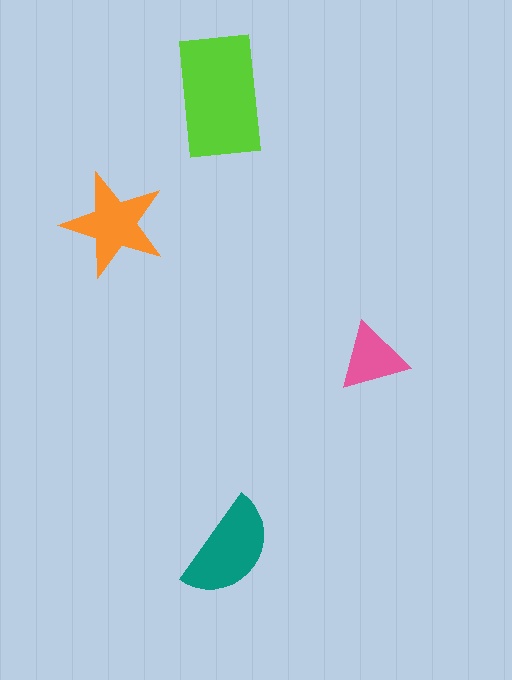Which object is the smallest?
The pink triangle.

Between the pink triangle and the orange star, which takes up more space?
The orange star.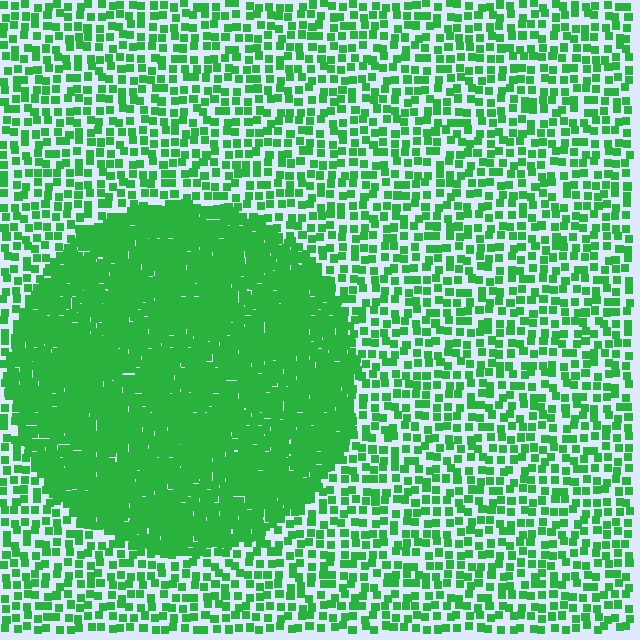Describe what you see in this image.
The image contains small green elements arranged at two different densities. A circle-shaped region is visible where the elements are more densely packed than the surrounding area.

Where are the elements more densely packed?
The elements are more densely packed inside the circle boundary.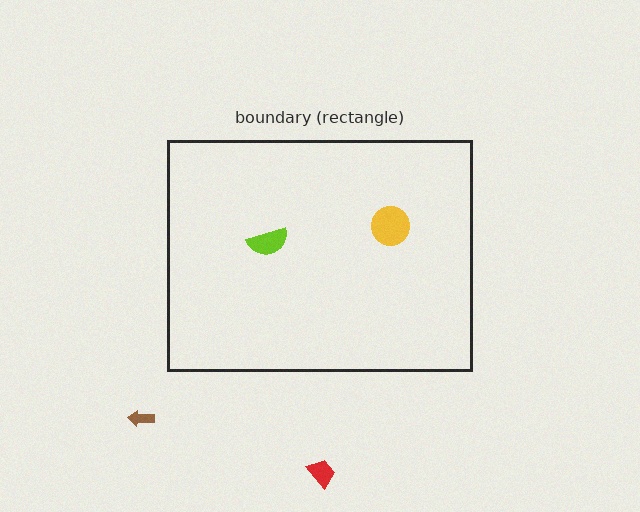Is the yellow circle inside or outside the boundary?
Inside.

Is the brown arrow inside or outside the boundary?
Outside.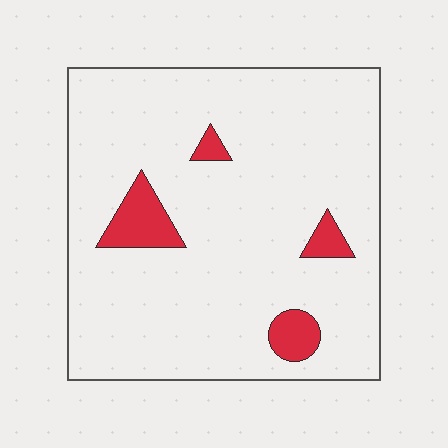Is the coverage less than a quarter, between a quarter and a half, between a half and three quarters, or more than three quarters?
Less than a quarter.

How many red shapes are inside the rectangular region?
4.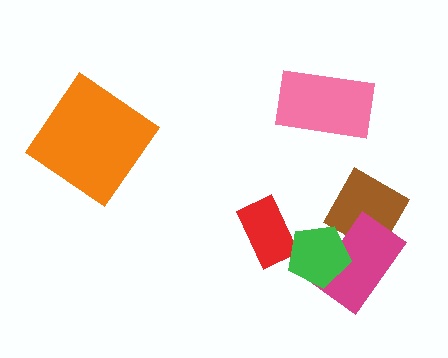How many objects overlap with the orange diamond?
0 objects overlap with the orange diamond.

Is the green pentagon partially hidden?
No, no other shape covers it.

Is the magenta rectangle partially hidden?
Yes, it is partially covered by another shape.